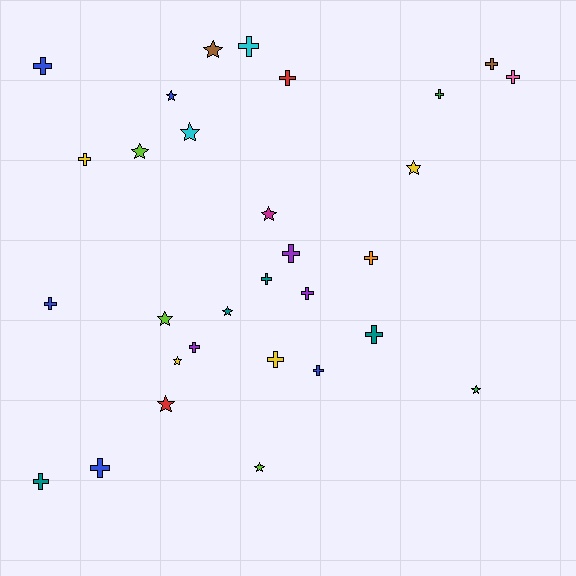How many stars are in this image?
There are 12 stars.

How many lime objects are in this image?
There are 3 lime objects.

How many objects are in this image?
There are 30 objects.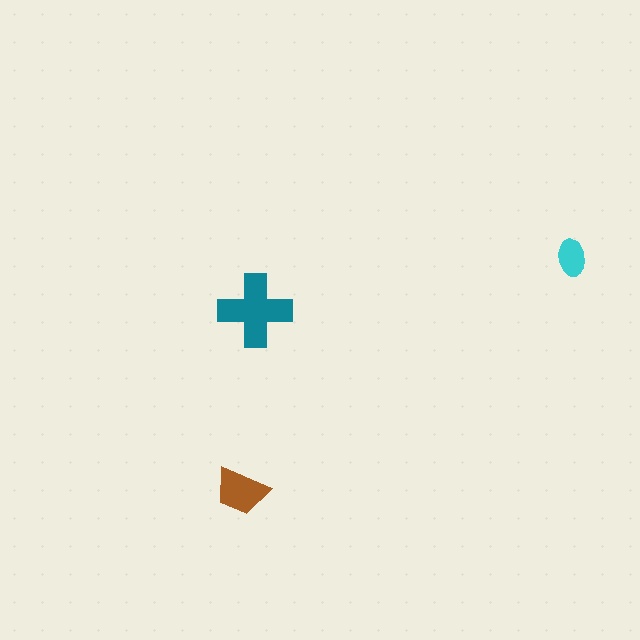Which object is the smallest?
The cyan ellipse.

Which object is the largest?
The teal cross.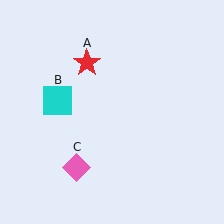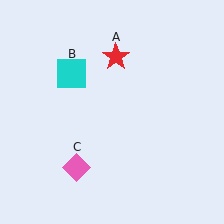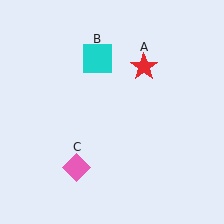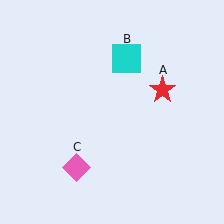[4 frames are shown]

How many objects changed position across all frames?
2 objects changed position: red star (object A), cyan square (object B).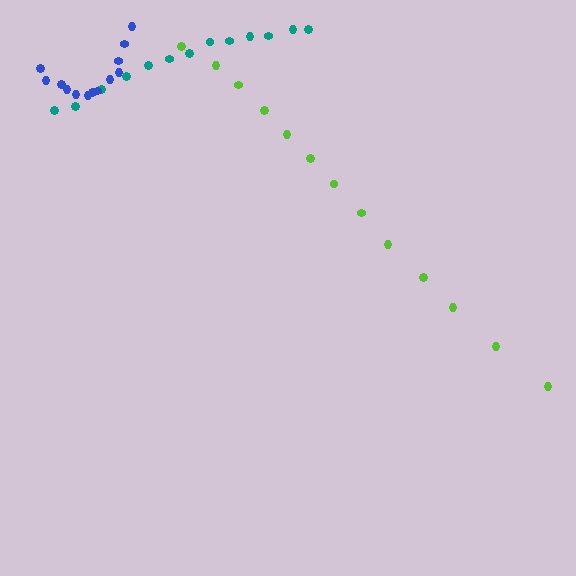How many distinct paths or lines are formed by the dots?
There are 3 distinct paths.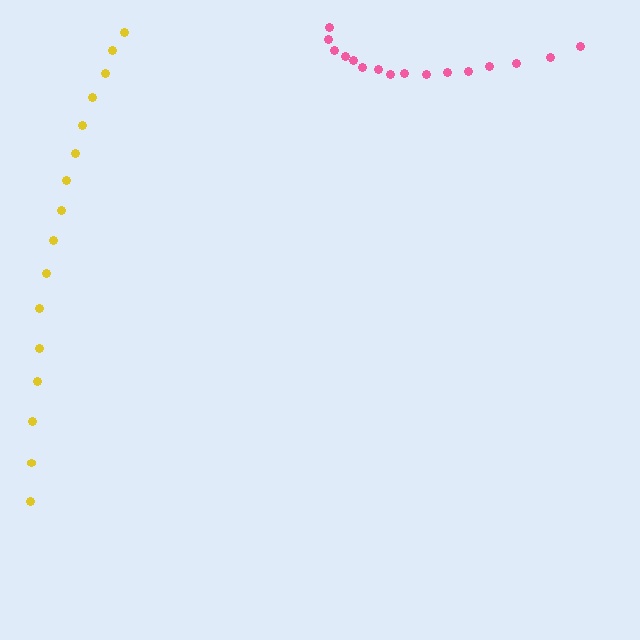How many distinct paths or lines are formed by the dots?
There are 2 distinct paths.